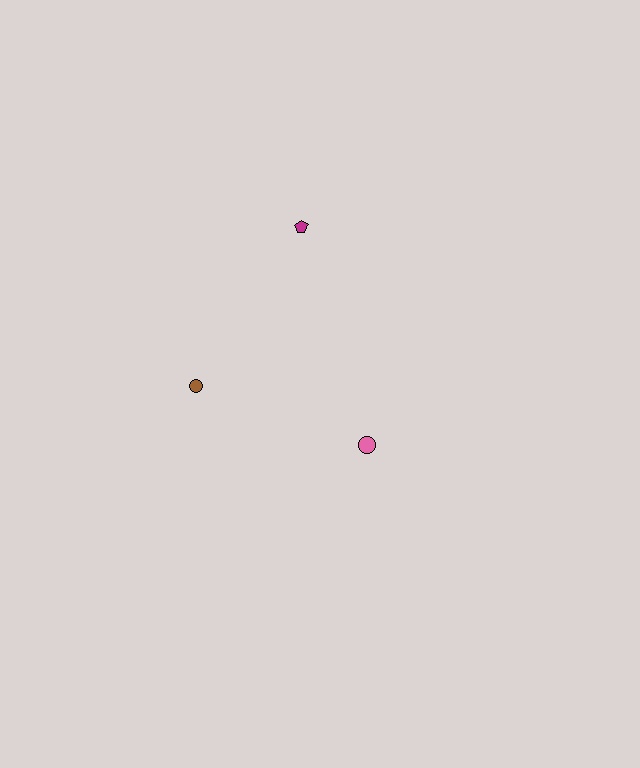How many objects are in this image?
There are 3 objects.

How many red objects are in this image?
There are no red objects.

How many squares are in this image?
There are no squares.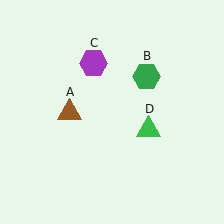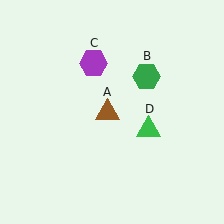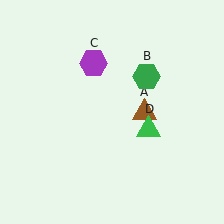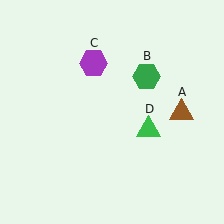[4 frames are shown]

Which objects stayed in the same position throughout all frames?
Green hexagon (object B) and purple hexagon (object C) and green triangle (object D) remained stationary.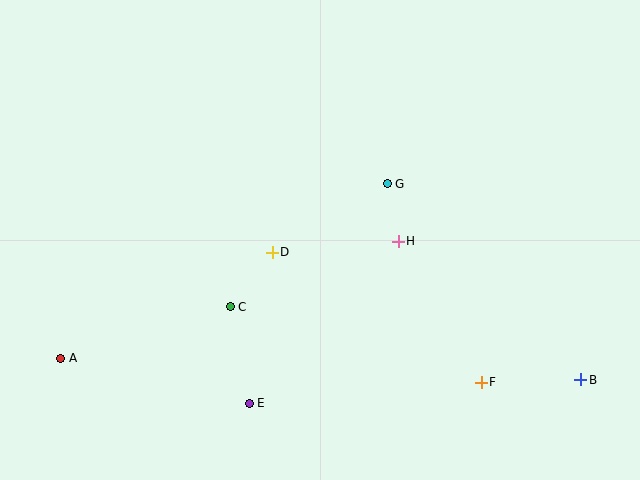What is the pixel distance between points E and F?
The distance between E and F is 233 pixels.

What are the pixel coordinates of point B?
Point B is at (581, 380).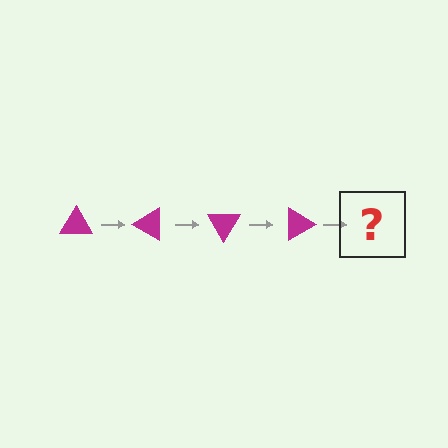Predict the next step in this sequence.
The next step is a magenta triangle rotated 120 degrees.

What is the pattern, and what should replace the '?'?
The pattern is that the triangle rotates 30 degrees each step. The '?' should be a magenta triangle rotated 120 degrees.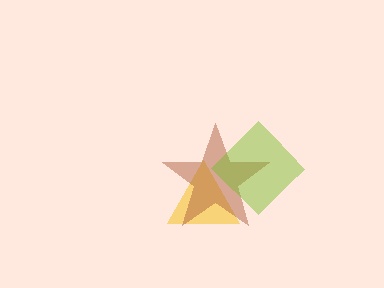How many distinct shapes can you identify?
There are 3 distinct shapes: a yellow triangle, a brown star, a lime diamond.